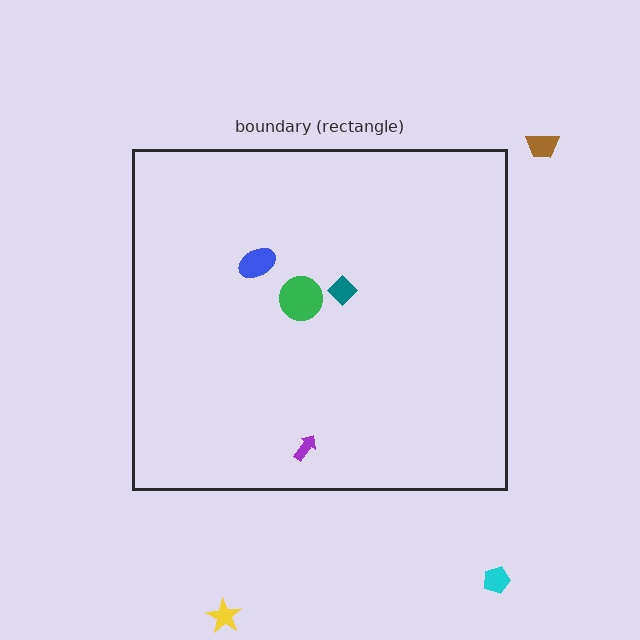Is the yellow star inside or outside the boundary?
Outside.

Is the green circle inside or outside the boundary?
Inside.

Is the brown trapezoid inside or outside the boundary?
Outside.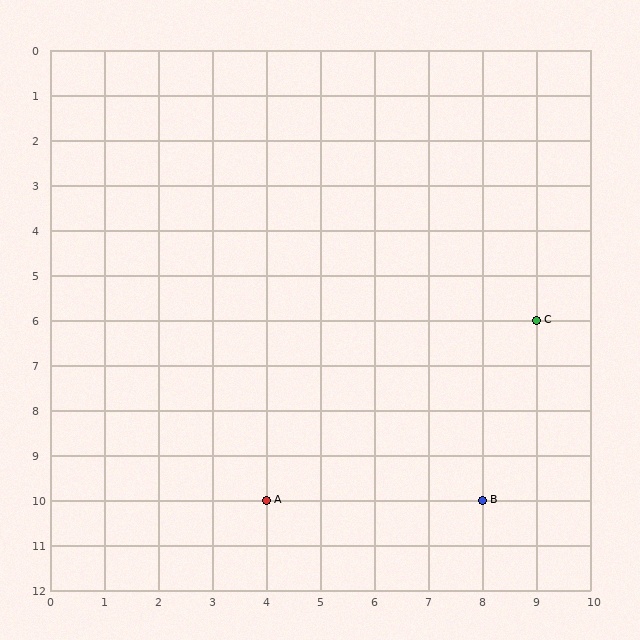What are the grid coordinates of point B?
Point B is at grid coordinates (8, 10).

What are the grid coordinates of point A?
Point A is at grid coordinates (4, 10).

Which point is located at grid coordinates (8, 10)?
Point B is at (8, 10).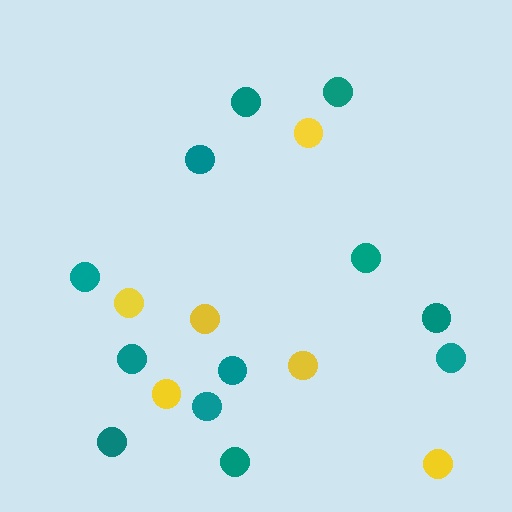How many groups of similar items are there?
There are 2 groups: one group of yellow circles (6) and one group of teal circles (12).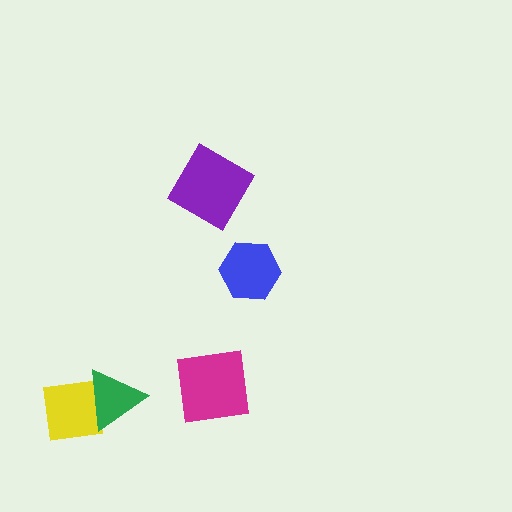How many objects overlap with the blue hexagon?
0 objects overlap with the blue hexagon.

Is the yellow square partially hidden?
Yes, it is partially covered by another shape.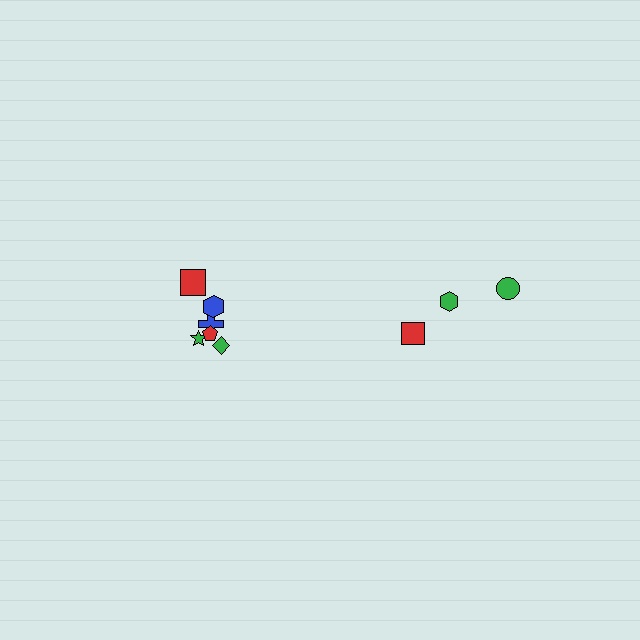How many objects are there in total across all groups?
There are 9 objects.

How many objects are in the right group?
There are 3 objects.